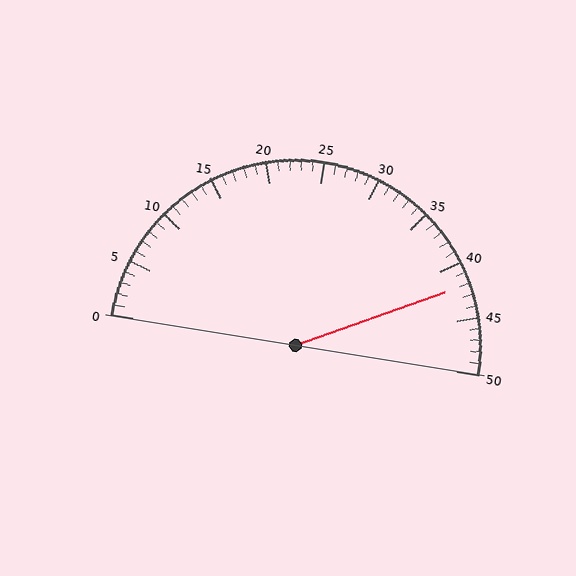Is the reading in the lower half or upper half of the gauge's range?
The reading is in the upper half of the range (0 to 50).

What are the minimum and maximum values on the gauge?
The gauge ranges from 0 to 50.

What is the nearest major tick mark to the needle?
The nearest major tick mark is 40.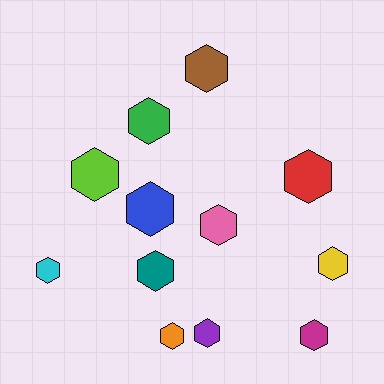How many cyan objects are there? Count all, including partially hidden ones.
There is 1 cyan object.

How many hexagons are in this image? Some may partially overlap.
There are 12 hexagons.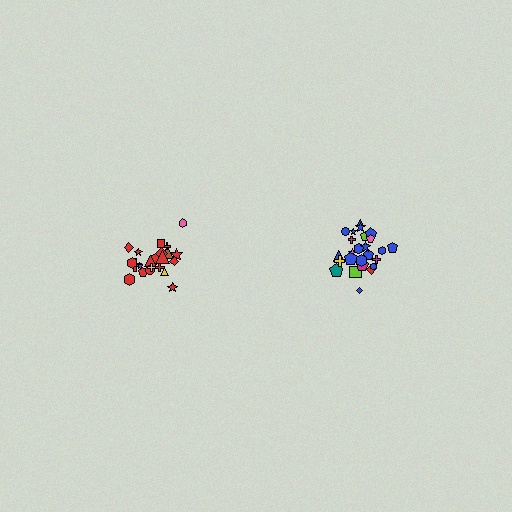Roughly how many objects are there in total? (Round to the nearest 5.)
Roughly 45 objects in total.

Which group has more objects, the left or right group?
The right group.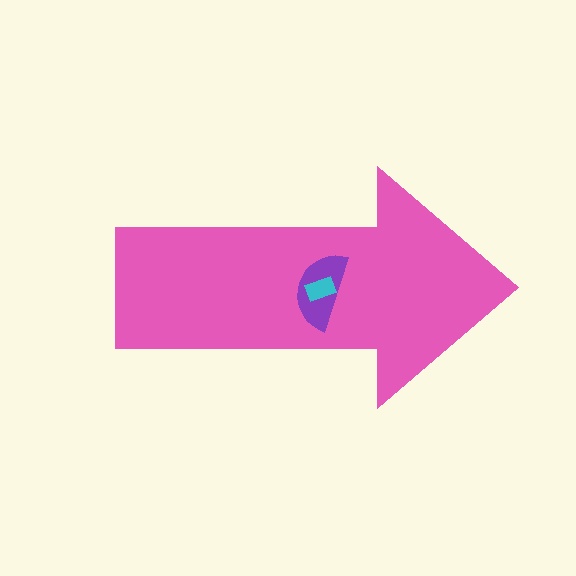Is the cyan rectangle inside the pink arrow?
Yes.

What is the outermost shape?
The pink arrow.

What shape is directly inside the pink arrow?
The purple semicircle.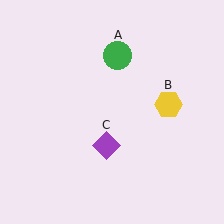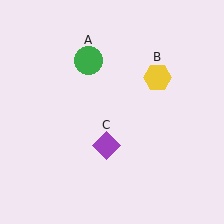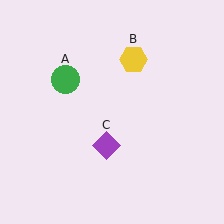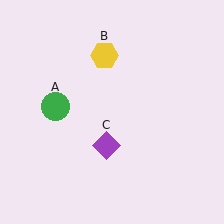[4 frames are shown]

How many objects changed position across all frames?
2 objects changed position: green circle (object A), yellow hexagon (object B).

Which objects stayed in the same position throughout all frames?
Purple diamond (object C) remained stationary.